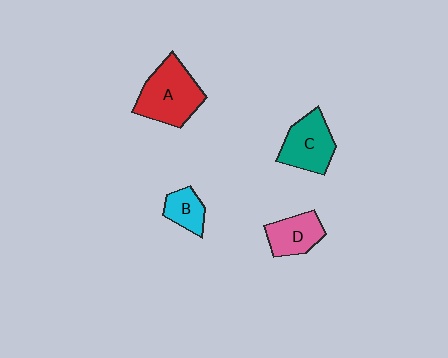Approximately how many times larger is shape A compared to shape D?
Approximately 1.6 times.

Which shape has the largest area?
Shape A (red).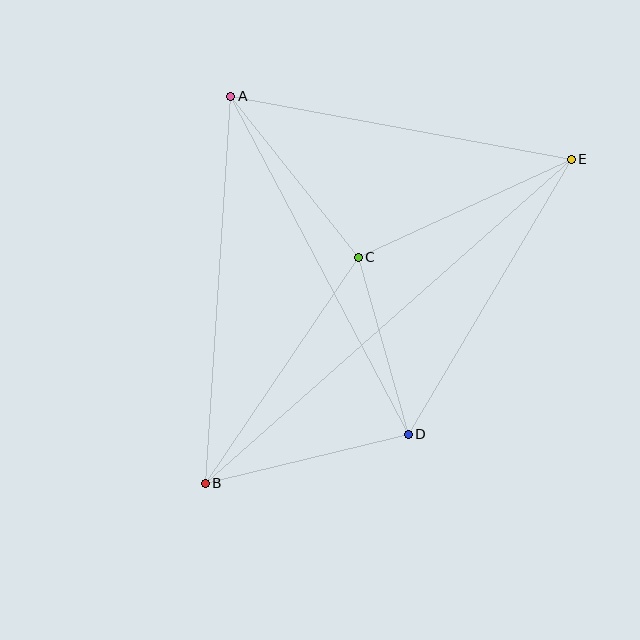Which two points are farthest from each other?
Points B and E are farthest from each other.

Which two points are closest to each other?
Points C and D are closest to each other.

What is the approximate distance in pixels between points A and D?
The distance between A and D is approximately 382 pixels.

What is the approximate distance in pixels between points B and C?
The distance between B and C is approximately 272 pixels.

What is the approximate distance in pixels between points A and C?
The distance between A and C is approximately 206 pixels.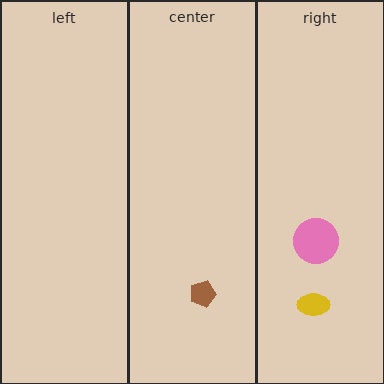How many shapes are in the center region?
1.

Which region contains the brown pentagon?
The center region.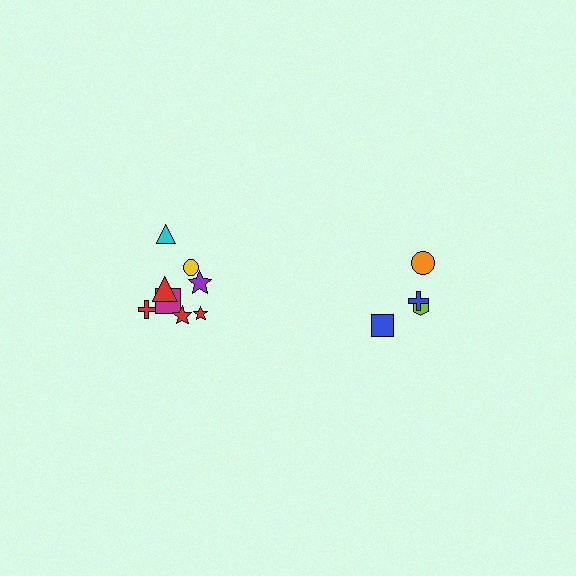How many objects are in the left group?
There are 8 objects.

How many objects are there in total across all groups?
There are 12 objects.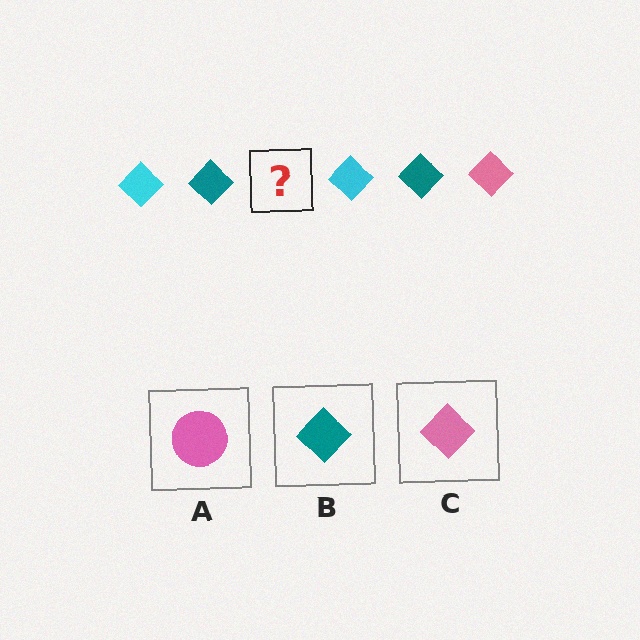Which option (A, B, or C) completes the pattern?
C.